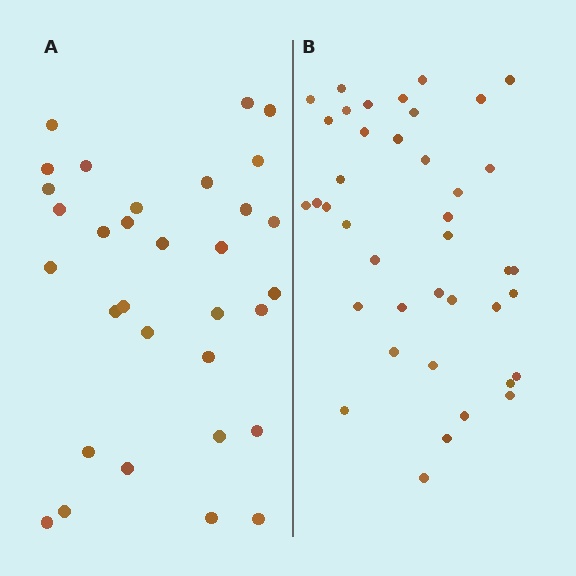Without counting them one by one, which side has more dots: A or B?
Region B (the right region) has more dots.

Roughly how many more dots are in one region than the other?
Region B has roughly 8 or so more dots than region A.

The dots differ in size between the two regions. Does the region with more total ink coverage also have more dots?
No. Region A has more total ink coverage because its dots are larger, but region B actually contains more individual dots. Total area can be misleading — the number of items is what matters here.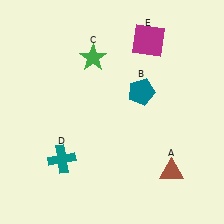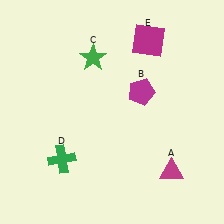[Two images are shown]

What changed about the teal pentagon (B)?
In Image 1, B is teal. In Image 2, it changed to magenta.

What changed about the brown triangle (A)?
In Image 1, A is brown. In Image 2, it changed to magenta.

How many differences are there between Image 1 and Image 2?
There are 3 differences between the two images.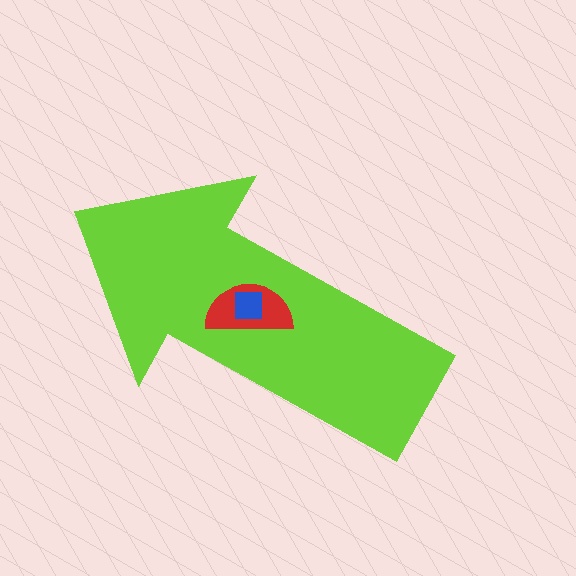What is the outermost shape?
The lime arrow.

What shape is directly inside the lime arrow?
The red semicircle.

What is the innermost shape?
The blue square.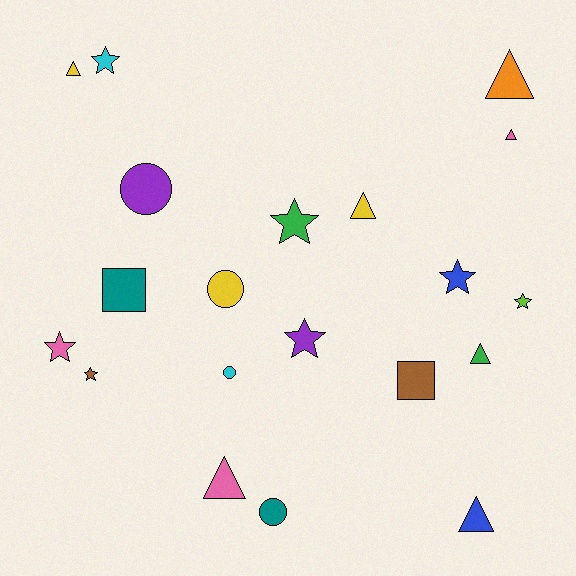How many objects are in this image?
There are 20 objects.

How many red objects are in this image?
There are no red objects.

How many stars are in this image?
There are 7 stars.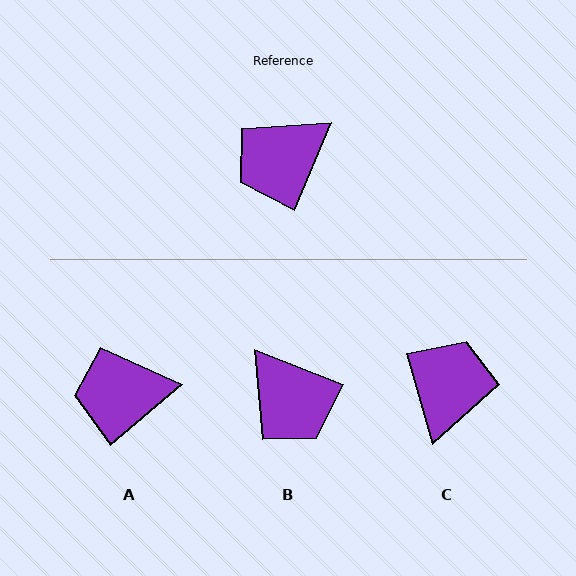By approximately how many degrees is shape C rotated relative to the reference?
Approximately 141 degrees clockwise.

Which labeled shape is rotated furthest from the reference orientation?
C, about 141 degrees away.